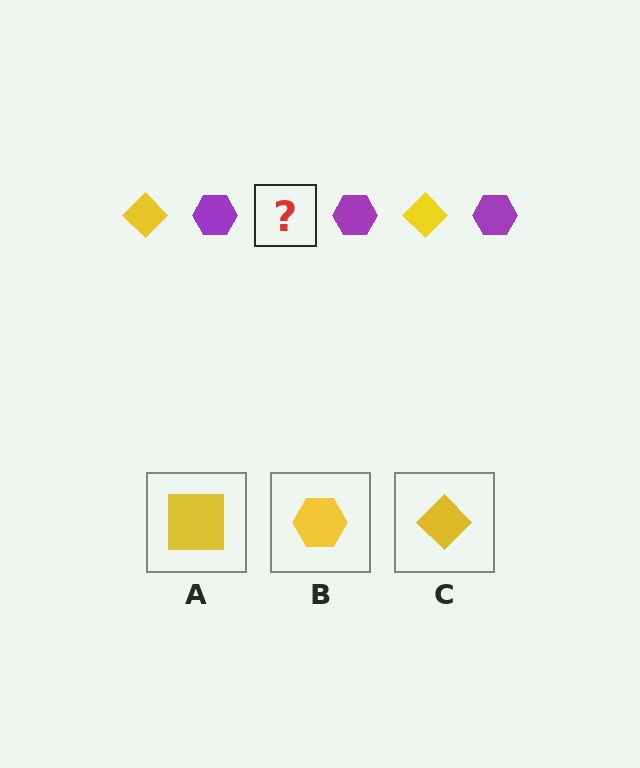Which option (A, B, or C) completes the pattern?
C.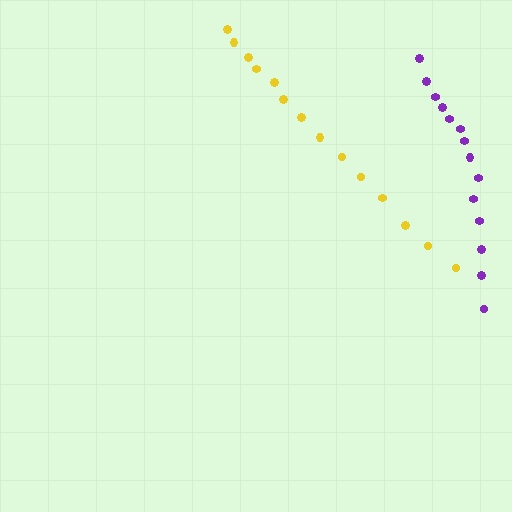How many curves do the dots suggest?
There are 2 distinct paths.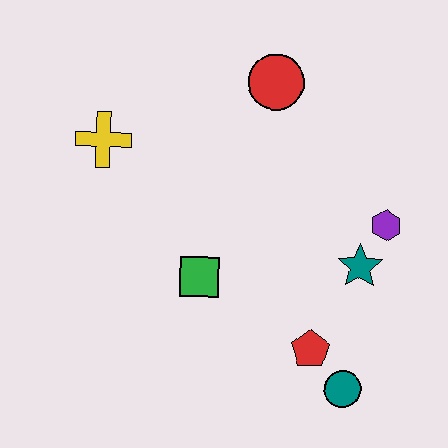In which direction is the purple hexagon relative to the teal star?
The purple hexagon is above the teal star.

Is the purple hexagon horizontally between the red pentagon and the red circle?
No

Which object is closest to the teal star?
The purple hexagon is closest to the teal star.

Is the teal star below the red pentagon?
No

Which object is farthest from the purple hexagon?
The yellow cross is farthest from the purple hexagon.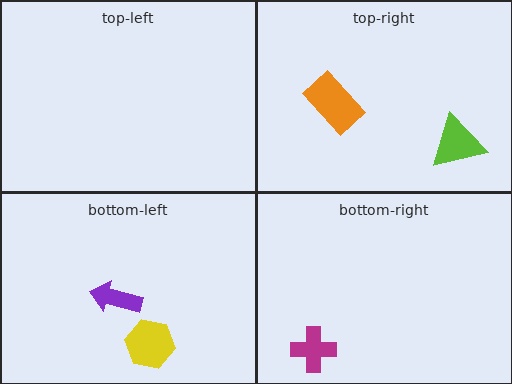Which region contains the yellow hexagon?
The bottom-left region.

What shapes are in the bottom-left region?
The purple arrow, the yellow hexagon.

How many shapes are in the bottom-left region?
2.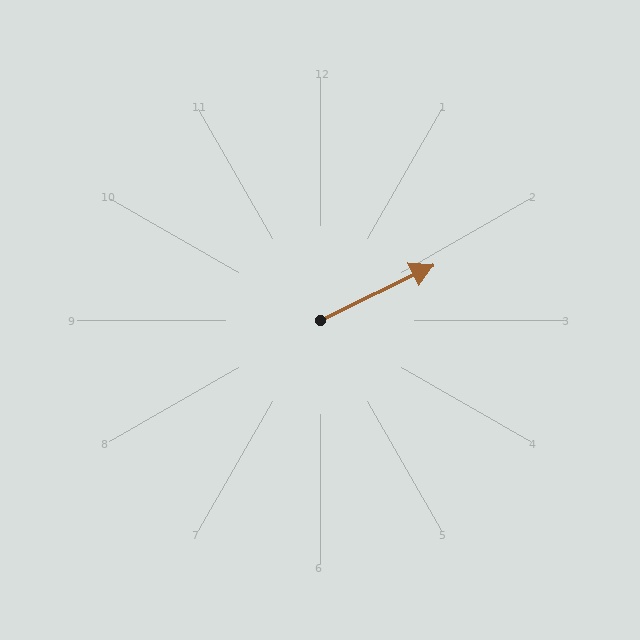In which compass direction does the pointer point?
Northeast.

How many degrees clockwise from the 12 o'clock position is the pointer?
Approximately 64 degrees.